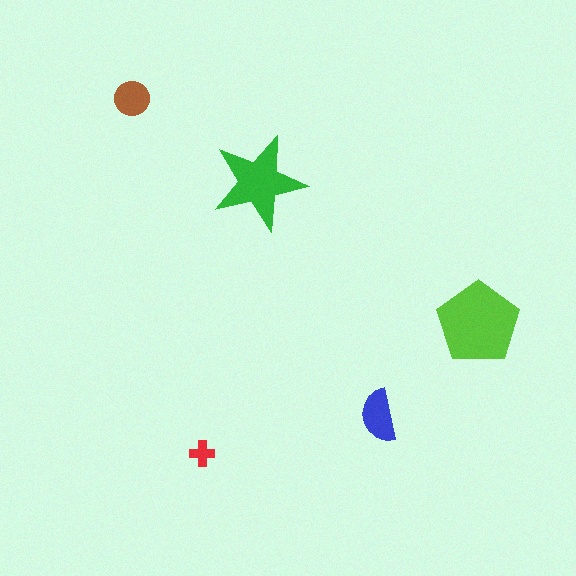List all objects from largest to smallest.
The lime pentagon, the green star, the blue semicircle, the brown circle, the red cross.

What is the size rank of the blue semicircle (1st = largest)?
3rd.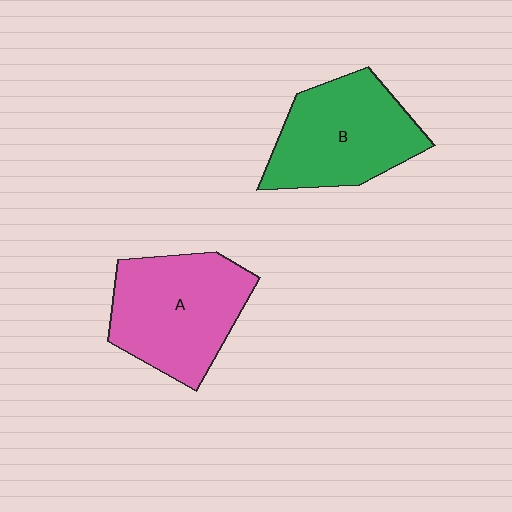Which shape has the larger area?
Shape A (pink).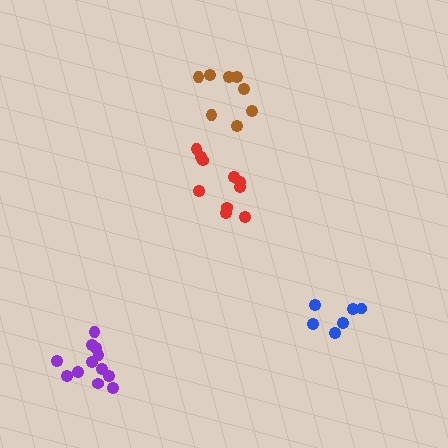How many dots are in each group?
Group 1: 12 dots, Group 2: 10 dots, Group 3: 6 dots, Group 4: 8 dots (36 total).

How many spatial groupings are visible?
There are 4 spatial groupings.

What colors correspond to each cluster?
The clusters are colored: purple, red, blue, brown.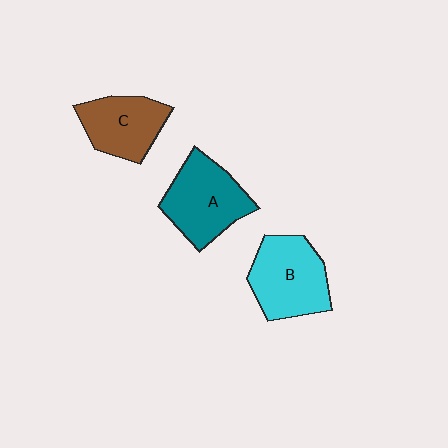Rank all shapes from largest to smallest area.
From largest to smallest: B (cyan), A (teal), C (brown).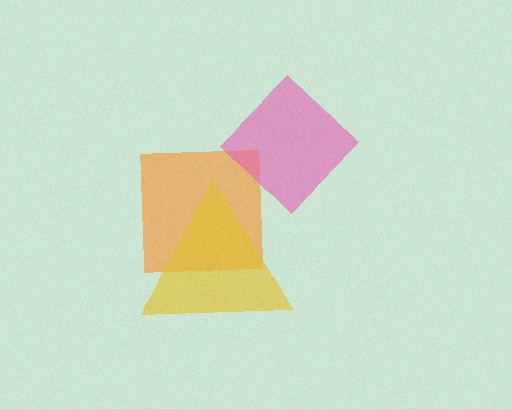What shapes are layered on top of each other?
The layered shapes are: an orange square, a yellow triangle, a pink diamond.